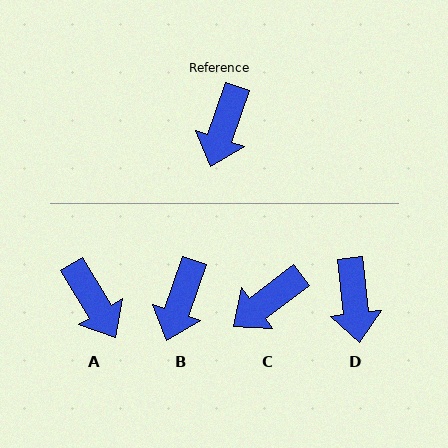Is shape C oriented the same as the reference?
No, it is off by about 34 degrees.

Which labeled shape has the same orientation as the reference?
B.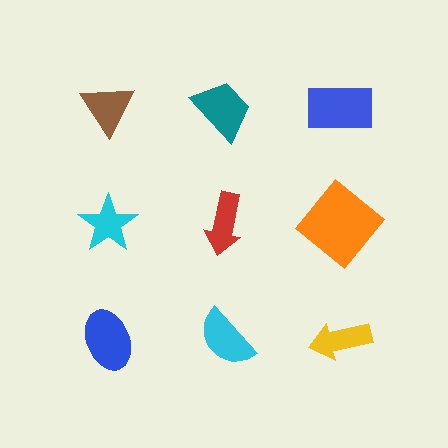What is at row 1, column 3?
A blue rectangle.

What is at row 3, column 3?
A yellow arrow.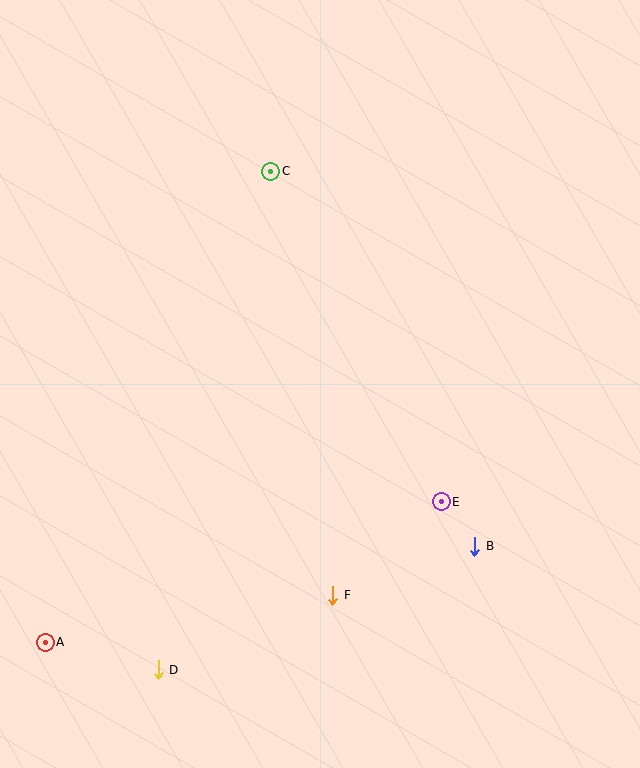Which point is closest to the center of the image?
Point E at (441, 502) is closest to the center.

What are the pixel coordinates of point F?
Point F is at (333, 595).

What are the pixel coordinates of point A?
Point A is at (45, 642).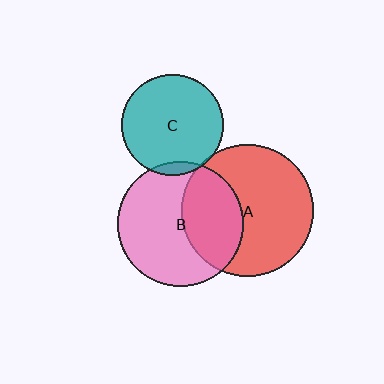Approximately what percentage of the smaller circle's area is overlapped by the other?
Approximately 5%.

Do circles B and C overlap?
Yes.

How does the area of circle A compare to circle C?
Approximately 1.7 times.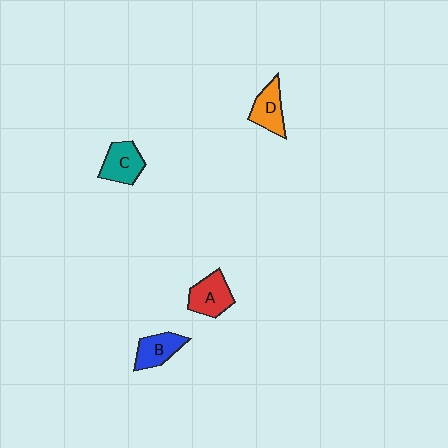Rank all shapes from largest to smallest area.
From largest to smallest: A (red), C (teal), B (blue), D (orange).